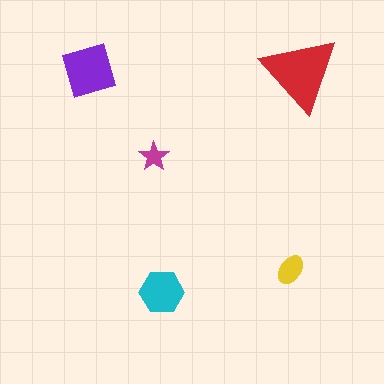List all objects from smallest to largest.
The magenta star, the yellow ellipse, the cyan hexagon, the purple diamond, the red triangle.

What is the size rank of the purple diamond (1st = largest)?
2nd.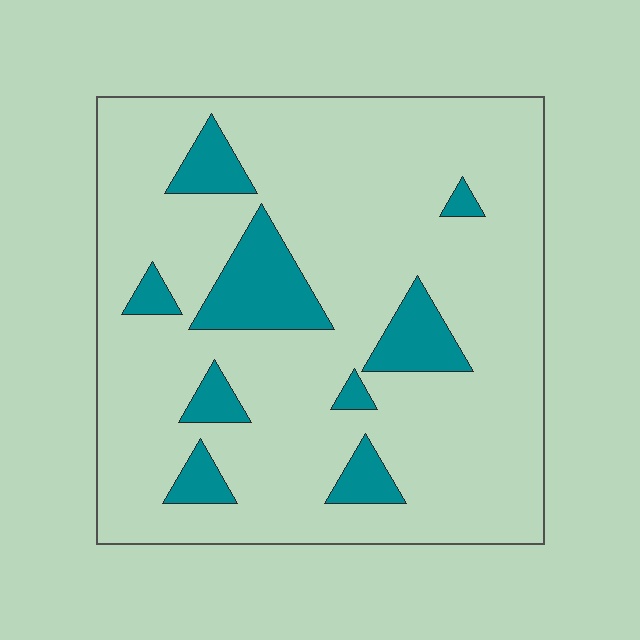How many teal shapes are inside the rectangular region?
9.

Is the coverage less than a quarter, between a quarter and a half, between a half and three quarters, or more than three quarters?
Less than a quarter.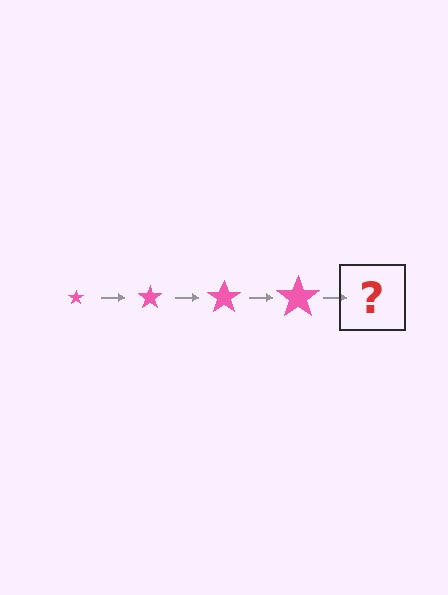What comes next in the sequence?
The next element should be a pink star, larger than the previous one.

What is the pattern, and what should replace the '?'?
The pattern is that the star gets progressively larger each step. The '?' should be a pink star, larger than the previous one.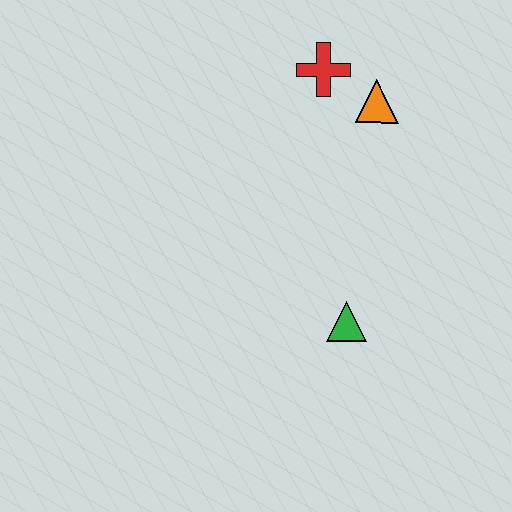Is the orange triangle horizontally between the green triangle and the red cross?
No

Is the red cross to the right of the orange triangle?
No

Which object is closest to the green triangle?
The orange triangle is closest to the green triangle.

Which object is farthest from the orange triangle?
The green triangle is farthest from the orange triangle.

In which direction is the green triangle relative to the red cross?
The green triangle is below the red cross.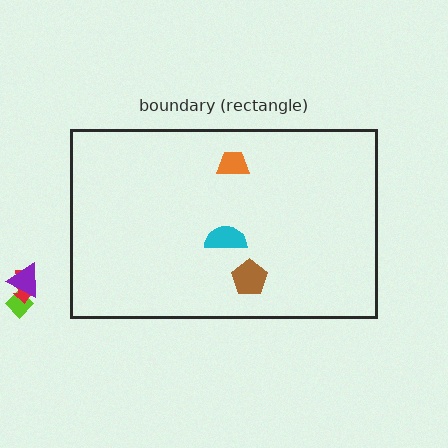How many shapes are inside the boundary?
3 inside, 3 outside.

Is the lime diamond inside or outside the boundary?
Outside.